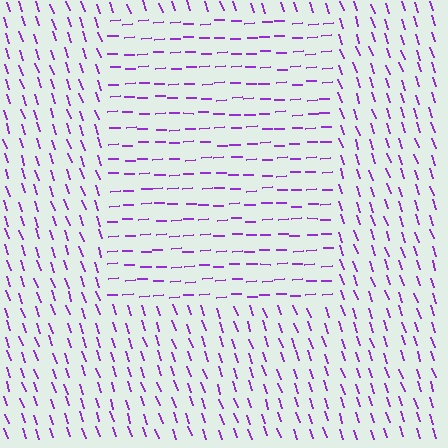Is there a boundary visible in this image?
Yes, there is a texture boundary formed by a change in line orientation.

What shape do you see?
I see a rectangle.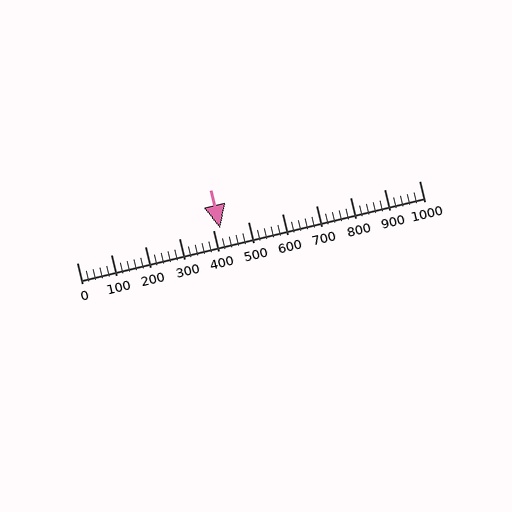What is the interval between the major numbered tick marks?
The major tick marks are spaced 100 units apart.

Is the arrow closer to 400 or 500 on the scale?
The arrow is closer to 400.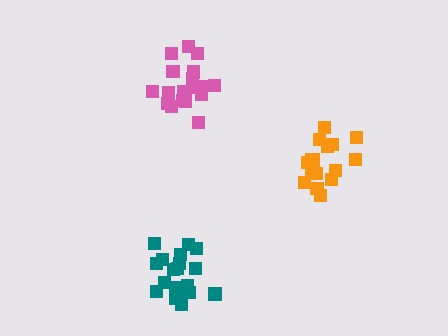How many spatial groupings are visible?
There are 3 spatial groupings.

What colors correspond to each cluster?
The clusters are colored: orange, pink, teal.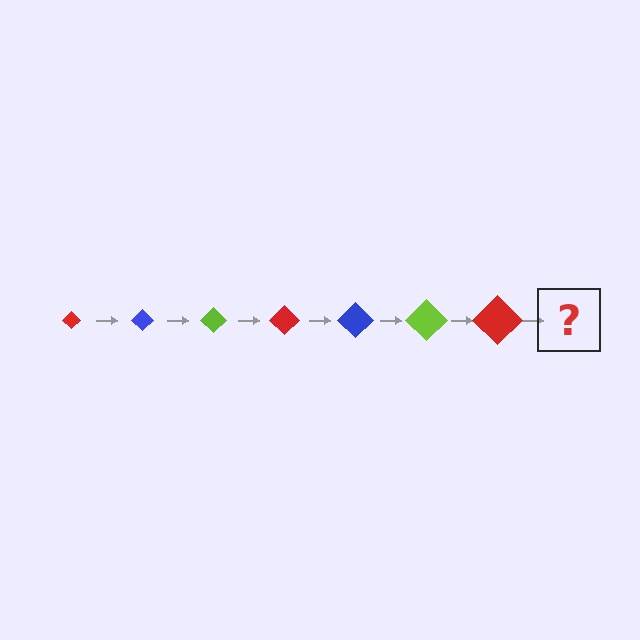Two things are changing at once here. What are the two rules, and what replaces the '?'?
The two rules are that the diamond grows larger each step and the color cycles through red, blue, and lime. The '?' should be a blue diamond, larger than the previous one.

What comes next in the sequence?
The next element should be a blue diamond, larger than the previous one.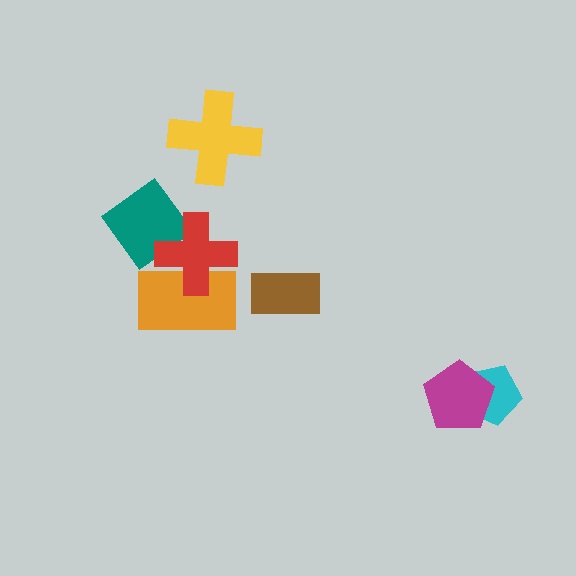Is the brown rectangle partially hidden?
No, no other shape covers it.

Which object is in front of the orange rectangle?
The red cross is in front of the orange rectangle.